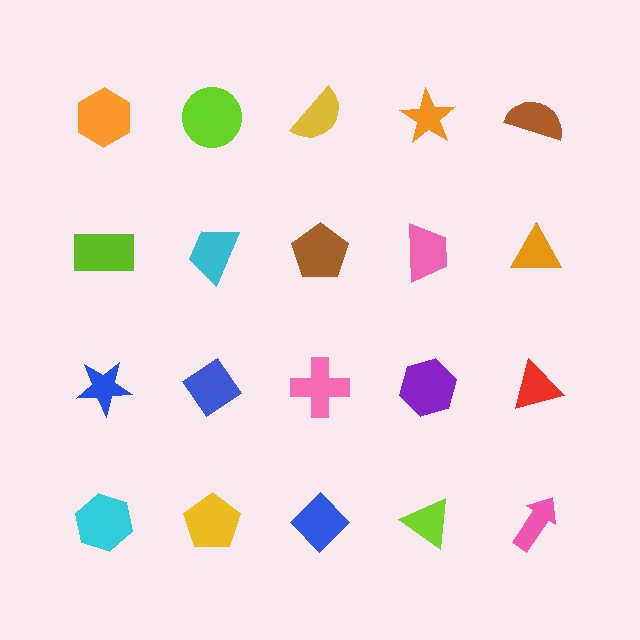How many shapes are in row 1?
5 shapes.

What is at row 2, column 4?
A pink trapezoid.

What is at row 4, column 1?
A cyan hexagon.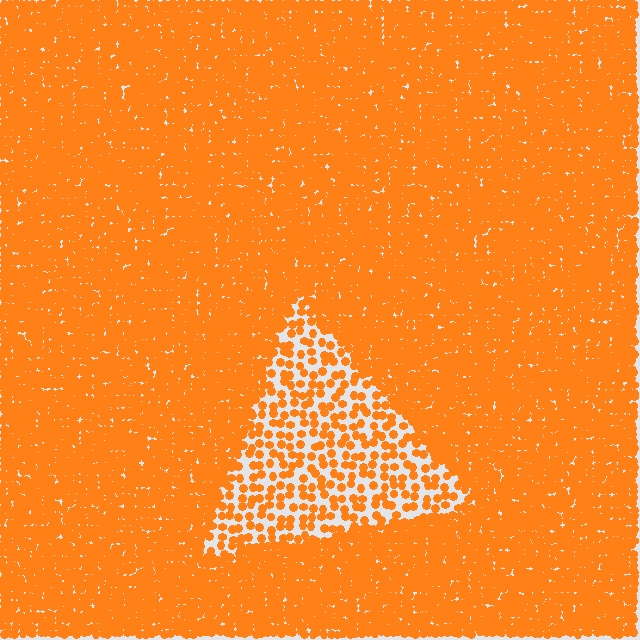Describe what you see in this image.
The image contains small orange elements arranged at two different densities. A triangle-shaped region is visible where the elements are less densely packed than the surrounding area.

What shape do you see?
I see a triangle.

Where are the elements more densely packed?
The elements are more densely packed outside the triangle boundary.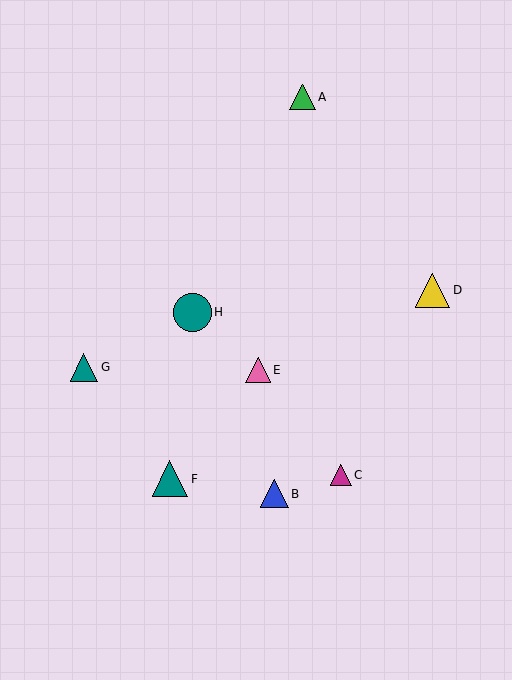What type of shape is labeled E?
Shape E is a pink triangle.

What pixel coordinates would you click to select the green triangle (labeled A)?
Click at (302, 97) to select the green triangle A.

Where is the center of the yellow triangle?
The center of the yellow triangle is at (432, 290).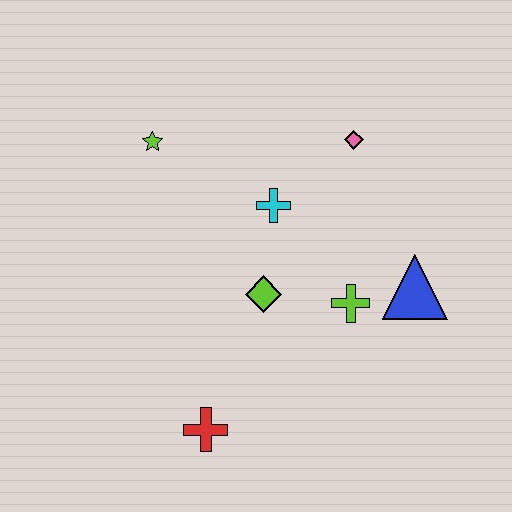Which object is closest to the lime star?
The cyan cross is closest to the lime star.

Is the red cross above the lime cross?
No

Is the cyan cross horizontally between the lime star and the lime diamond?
No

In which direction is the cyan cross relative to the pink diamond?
The cyan cross is to the left of the pink diamond.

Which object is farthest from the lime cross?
The lime star is farthest from the lime cross.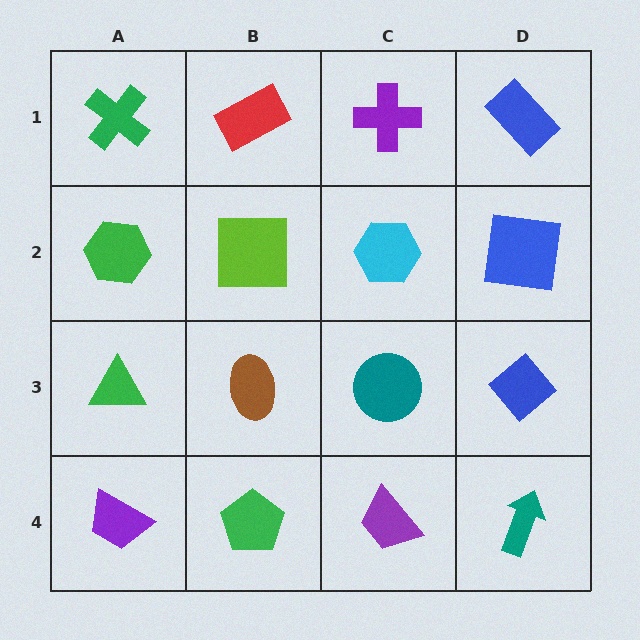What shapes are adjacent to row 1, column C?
A cyan hexagon (row 2, column C), a red rectangle (row 1, column B), a blue rectangle (row 1, column D).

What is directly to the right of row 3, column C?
A blue diamond.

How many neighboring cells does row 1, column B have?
3.